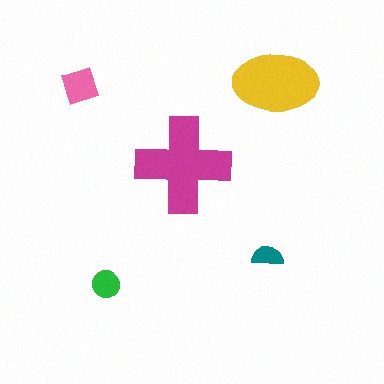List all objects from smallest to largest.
The teal semicircle, the green circle, the pink diamond, the yellow ellipse, the magenta cross.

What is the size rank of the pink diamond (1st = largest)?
3rd.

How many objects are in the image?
There are 5 objects in the image.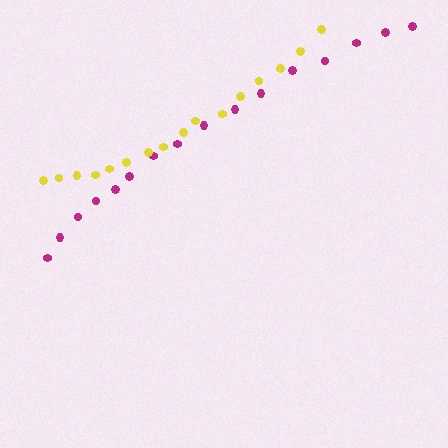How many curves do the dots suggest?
There are 2 distinct paths.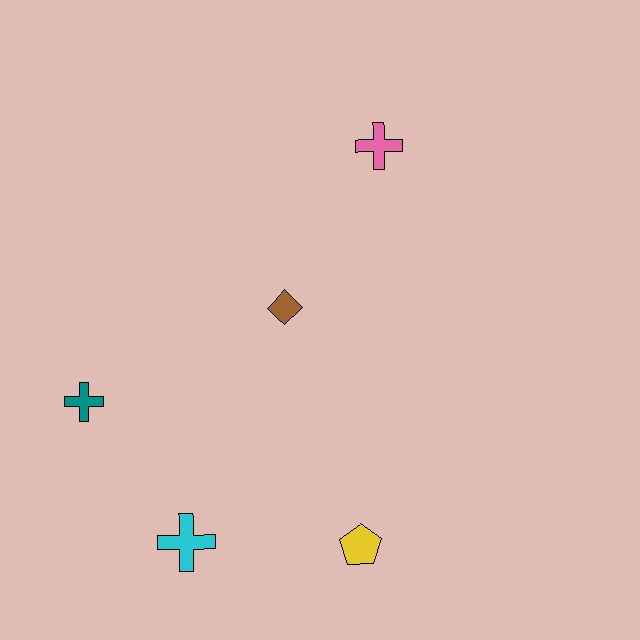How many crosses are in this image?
There are 3 crosses.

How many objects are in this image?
There are 5 objects.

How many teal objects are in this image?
There is 1 teal object.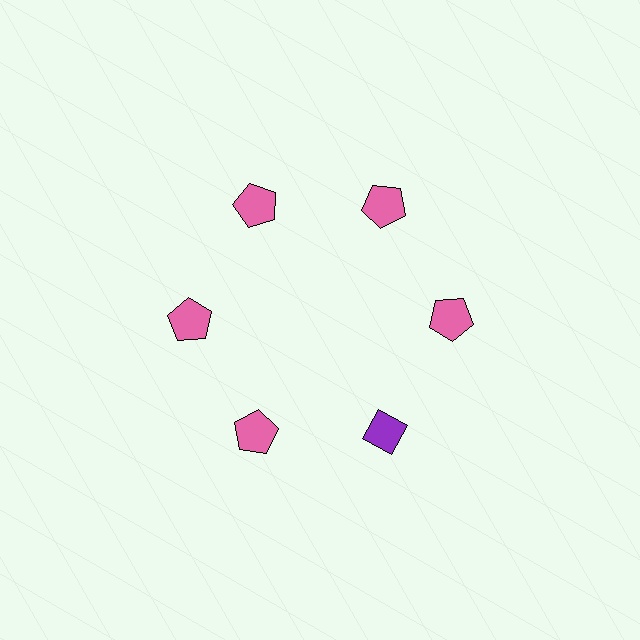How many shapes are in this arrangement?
There are 6 shapes arranged in a ring pattern.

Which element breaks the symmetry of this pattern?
The purple diamond at roughly the 5 o'clock position breaks the symmetry. All other shapes are pink pentagons.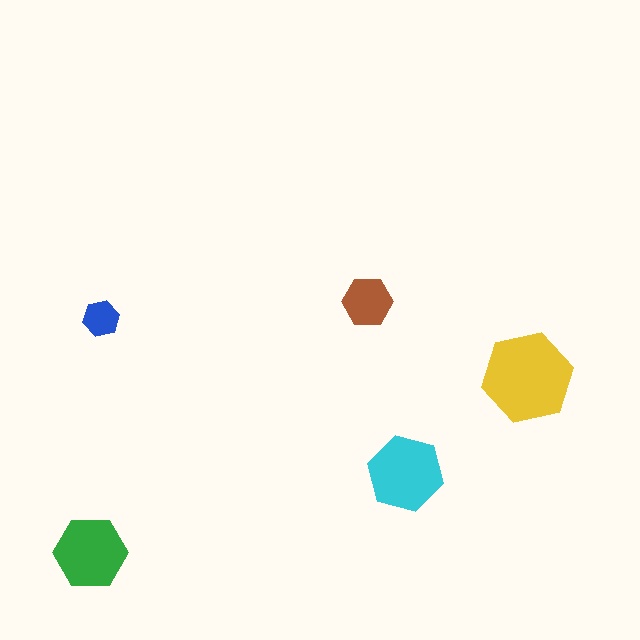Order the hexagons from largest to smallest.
the yellow one, the cyan one, the green one, the brown one, the blue one.